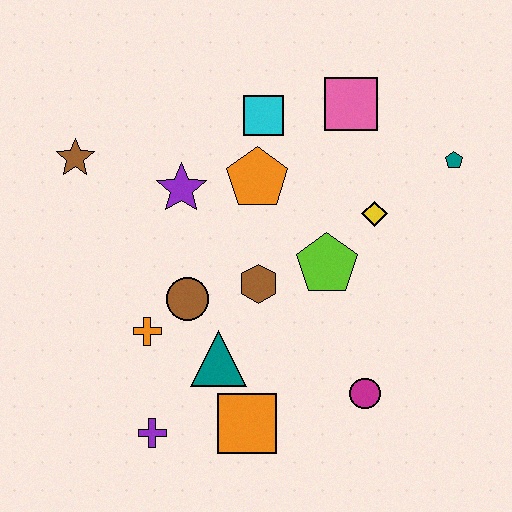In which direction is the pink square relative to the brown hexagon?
The pink square is above the brown hexagon.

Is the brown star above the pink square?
No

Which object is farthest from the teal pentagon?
The purple cross is farthest from the teal pentagon.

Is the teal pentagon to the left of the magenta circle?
No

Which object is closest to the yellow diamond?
The lime pentagon is closest to the yellow diamond.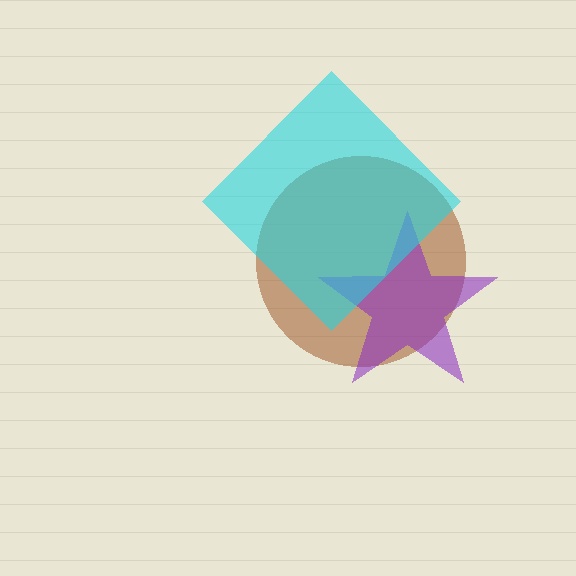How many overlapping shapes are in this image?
There are 3 overlapping shapes in the image.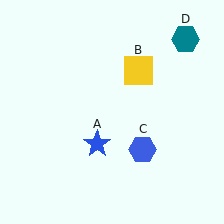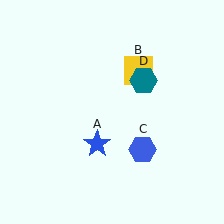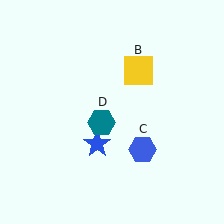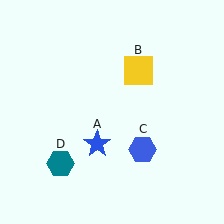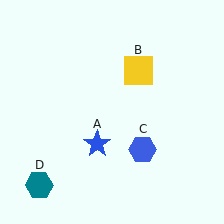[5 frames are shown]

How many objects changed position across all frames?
1 object changed position: teal hexagon (object D).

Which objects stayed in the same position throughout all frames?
Blue star (object A) and yellow square (object B) and blue hexagon (object C) remained stationary.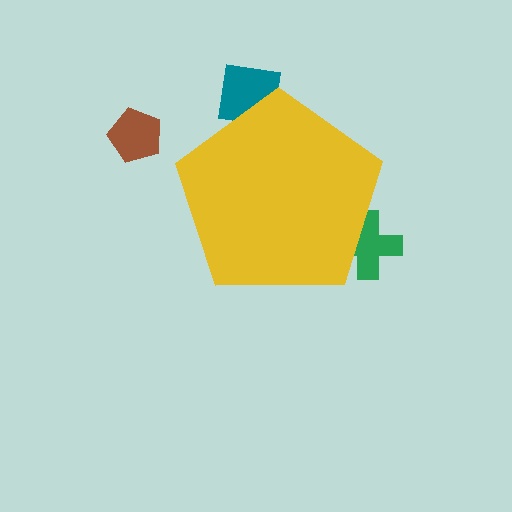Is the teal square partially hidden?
Yes, the teal square is partially hidden behind the yellow pentagon.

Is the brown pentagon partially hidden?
No, the brown pentagon is fully visible.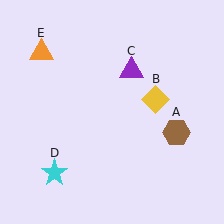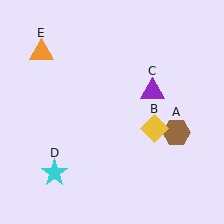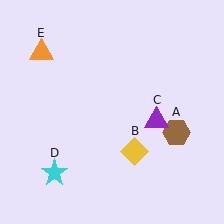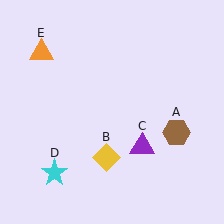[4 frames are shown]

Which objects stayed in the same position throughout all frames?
Brown hexagon (object A) and cyan star (object D) and orange triangle (object E) remained stationary.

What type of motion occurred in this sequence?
The yellow diamond (object B), purple triangle (object C) rotated clockwise around the center of the scene.